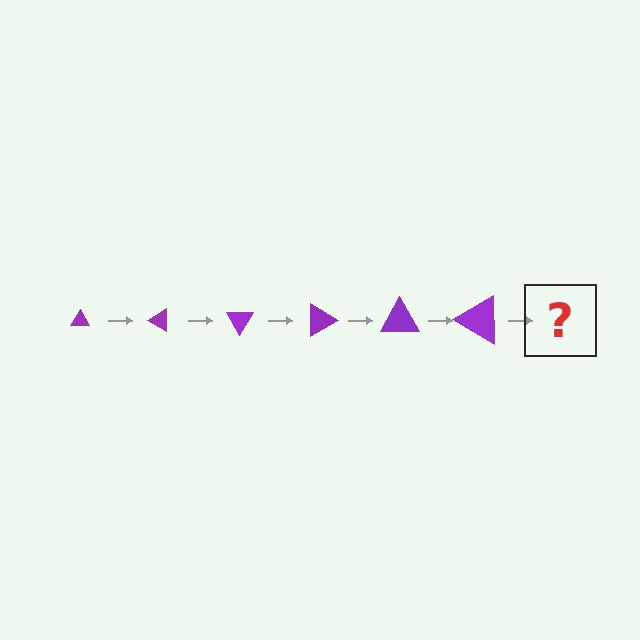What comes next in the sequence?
The next element should be a triangle, larger than the previous one and rotated 180 degrees from the start.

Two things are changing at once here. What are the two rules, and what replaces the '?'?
The two rules are that the triangle grows larger each step and it rotates 30 degrees each step. The '?' should be a triangle, larger than the previous one and rotated 180 degrees from the start.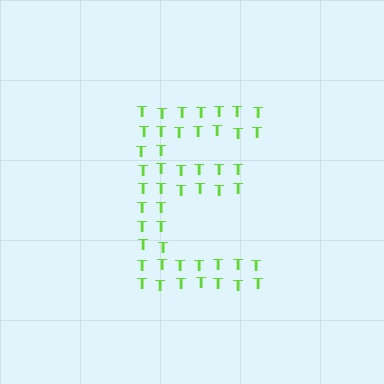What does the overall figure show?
The overall figure shows the letter E.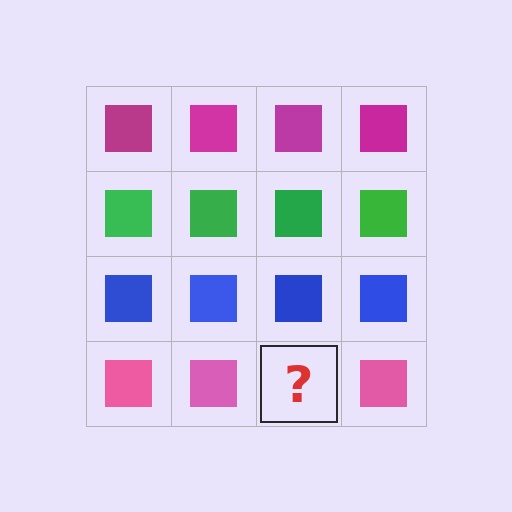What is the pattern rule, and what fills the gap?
The rule is that each row has a consistent color. The gap should be filled with a pink square.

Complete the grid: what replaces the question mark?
The question mark should be replaced with a pink square.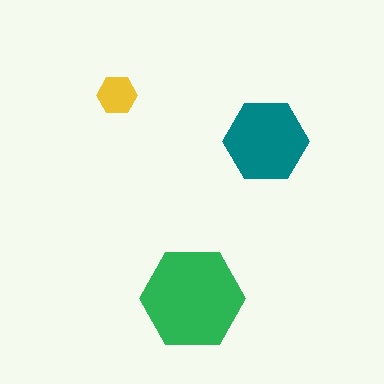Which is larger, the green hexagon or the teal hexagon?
The green one.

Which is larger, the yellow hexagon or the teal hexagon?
The teal one.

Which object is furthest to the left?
The yellow hexagon is leftmost.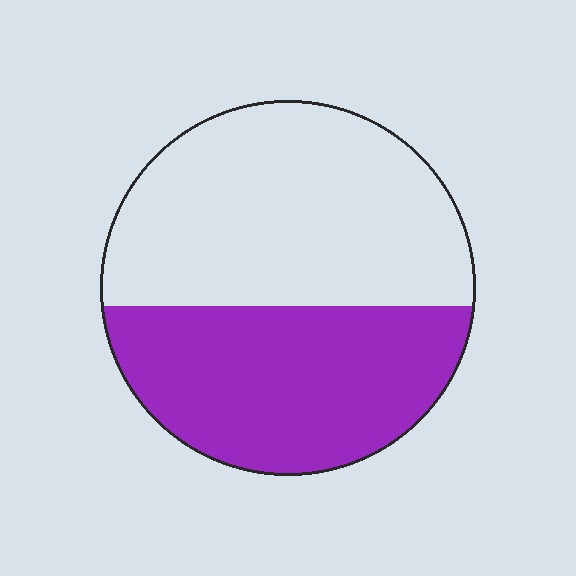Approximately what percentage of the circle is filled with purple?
Approximately 45%.